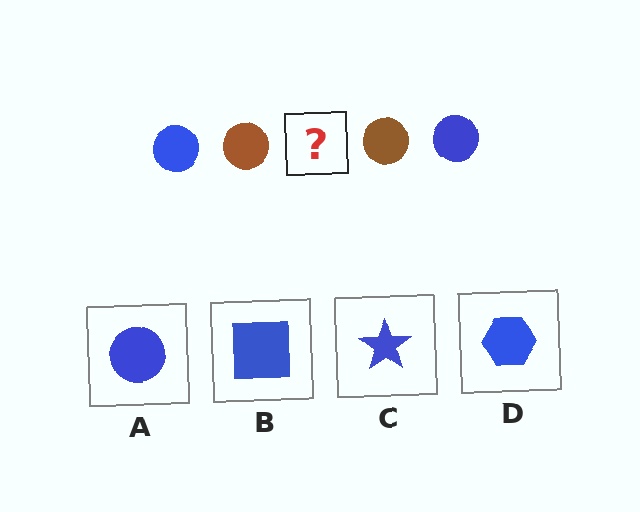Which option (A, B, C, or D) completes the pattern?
A.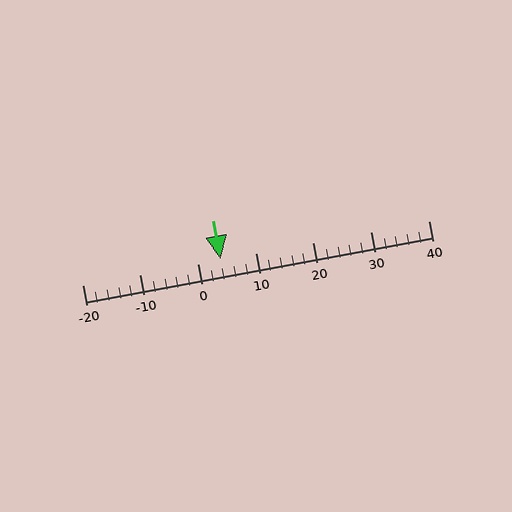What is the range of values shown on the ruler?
The ruler shows values from -20 to 40.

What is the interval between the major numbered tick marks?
The major tick marks are spaced 10 units apart.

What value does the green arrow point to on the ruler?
The green arrow points to approximately 4.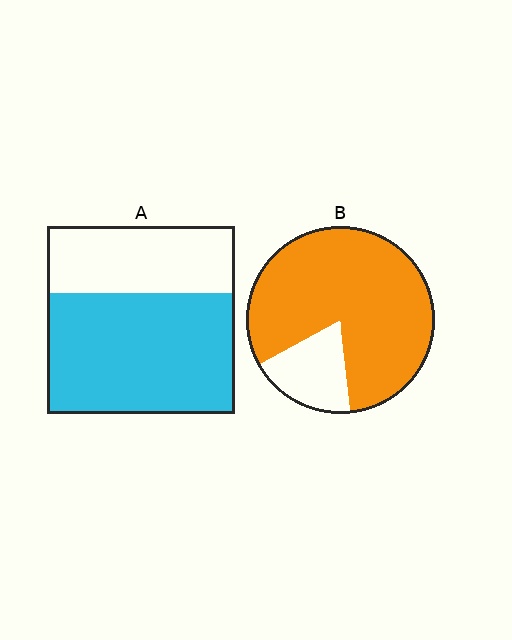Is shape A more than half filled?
Yes.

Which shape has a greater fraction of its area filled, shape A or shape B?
Shape B.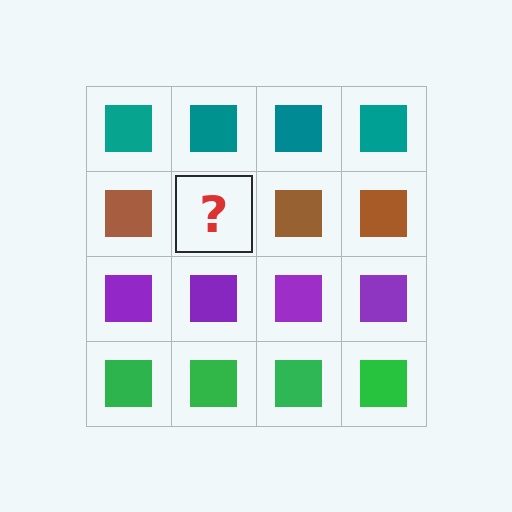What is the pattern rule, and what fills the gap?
The rule is that each row has a consistent color. The gap should be filled with a brown square.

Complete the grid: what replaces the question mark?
The question mark should be replaced with a brown square.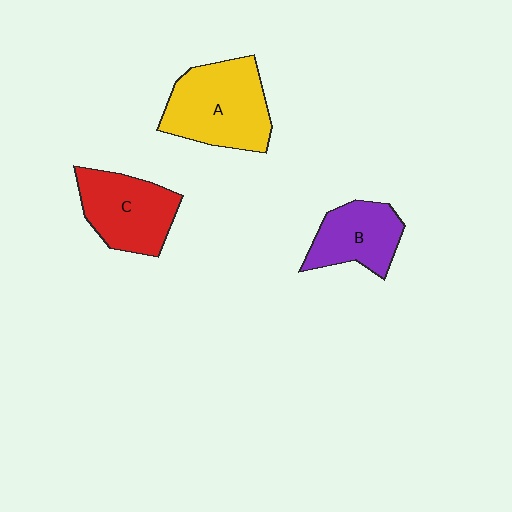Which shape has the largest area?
Shape A (yellow).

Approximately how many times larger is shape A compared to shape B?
Approximately 1.5 times.